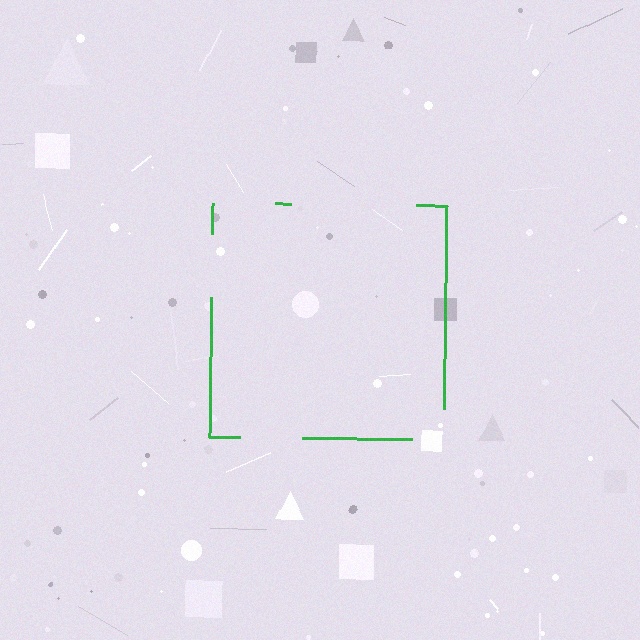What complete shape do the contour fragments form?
The contour fragments form a square.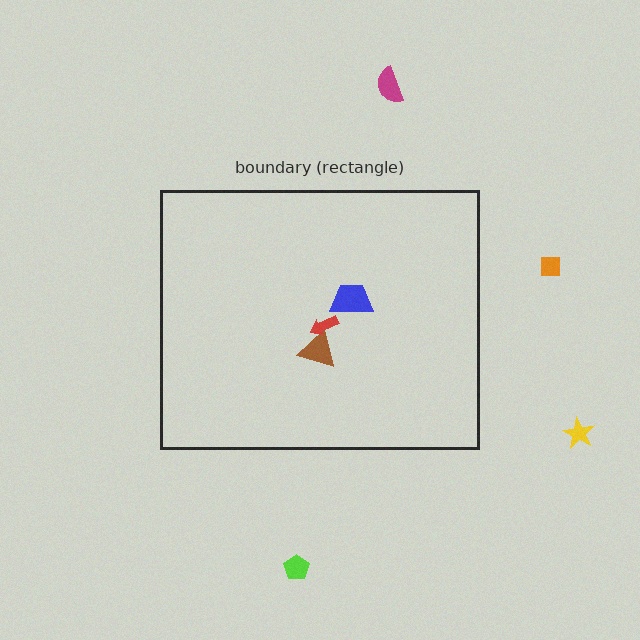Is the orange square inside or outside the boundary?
Outside.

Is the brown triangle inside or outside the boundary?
Inside.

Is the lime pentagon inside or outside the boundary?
Outside.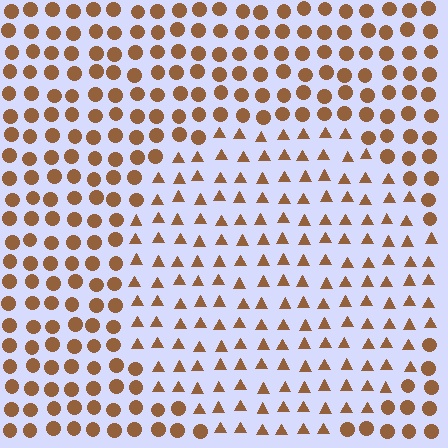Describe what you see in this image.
The image is filled with small brown elements arranged in a uniform grid. A circle-shaped region contains triangles, while the surrounding area contains circles. The boundary is defined purely by the change in element shape.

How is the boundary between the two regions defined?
The boundary is defined by a change in element shape: triangles inside vs. circles outside. All elements share the same color and spacing.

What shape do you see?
I see a circle.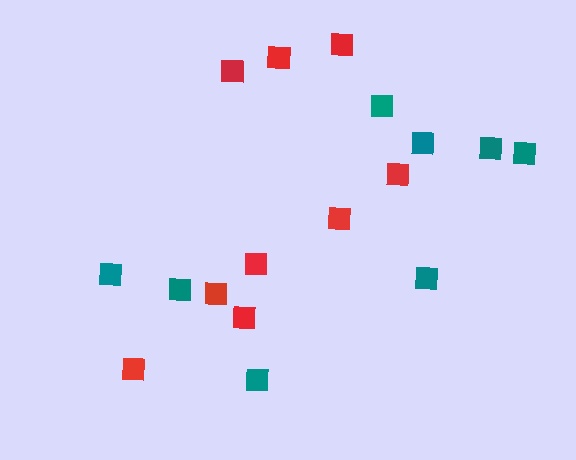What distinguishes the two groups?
There are 2 groups: one group of teal squares (8) and one group of red squares (9).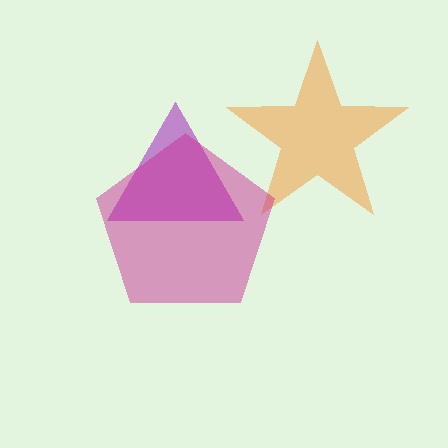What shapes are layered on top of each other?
The layered shapes are: a purple triangle, an orange star, a magenta pentagon.